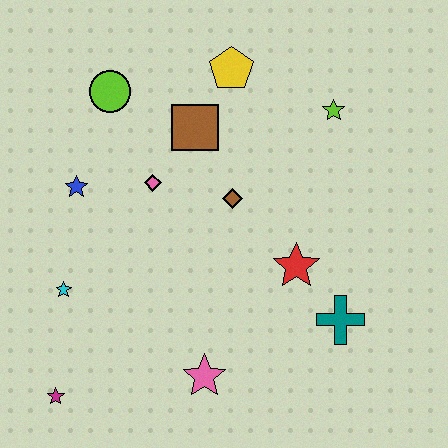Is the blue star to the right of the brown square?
No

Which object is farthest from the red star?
The magenta star is farthest from the red star.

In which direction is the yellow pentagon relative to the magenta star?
The yellow pentagon is above the magenta star.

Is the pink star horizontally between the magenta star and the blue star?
No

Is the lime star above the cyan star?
Yes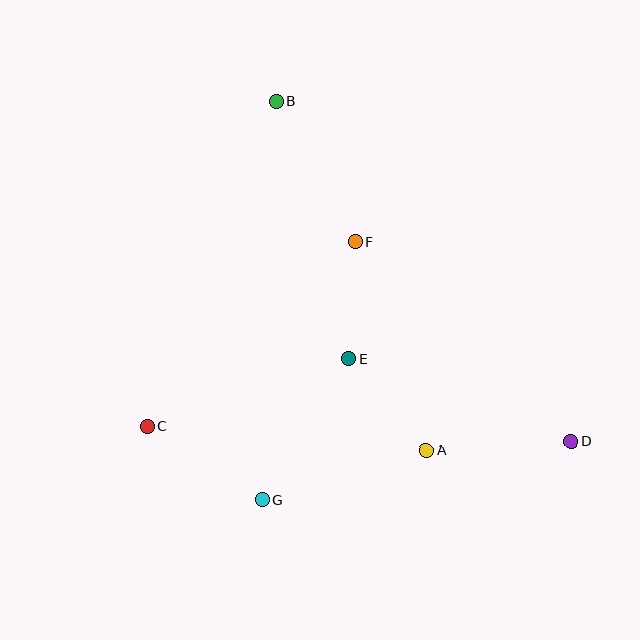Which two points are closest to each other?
Points E and F are closest to each other.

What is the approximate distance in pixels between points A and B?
The distance between A and B is approximately 379 pixels.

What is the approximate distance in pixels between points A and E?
The distance between A and E is approximately 120 pixels.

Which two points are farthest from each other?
Points B and D are farthest from each other.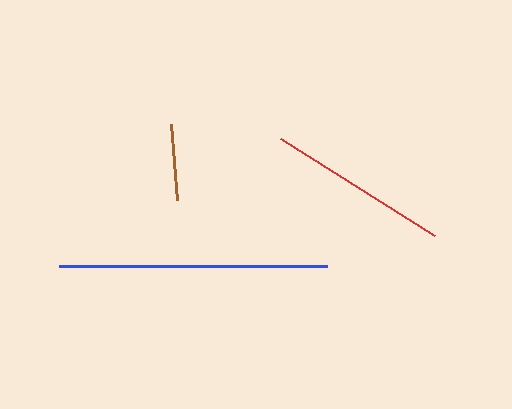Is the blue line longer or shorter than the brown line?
The blue line is longer than the brown line.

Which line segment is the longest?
The blue line is the longest at approximately 268 pixels.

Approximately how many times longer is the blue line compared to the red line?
The blue line is approximately 1.5 times the length of the red line.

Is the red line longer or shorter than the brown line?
The red line is longer than the brown line.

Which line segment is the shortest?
The brown line is the shortest at approximately 77 pixels.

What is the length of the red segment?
The red segment is approximately 182 pixels long.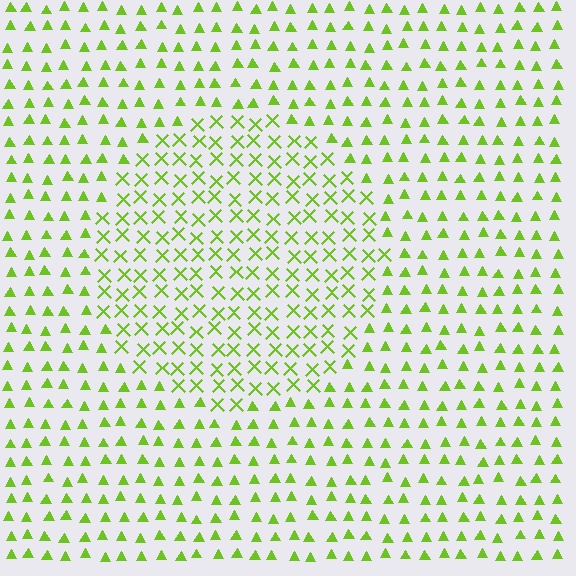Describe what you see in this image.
The image is filled with small lime elements arranged in a uniform grid. A circle-shaped region contains X marks, while the surrounding area contains triangles. The boundary is defined purely by the change in element shape.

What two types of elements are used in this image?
The image uses X marks inside the circle region and triangles outside it.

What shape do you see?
I see a circle.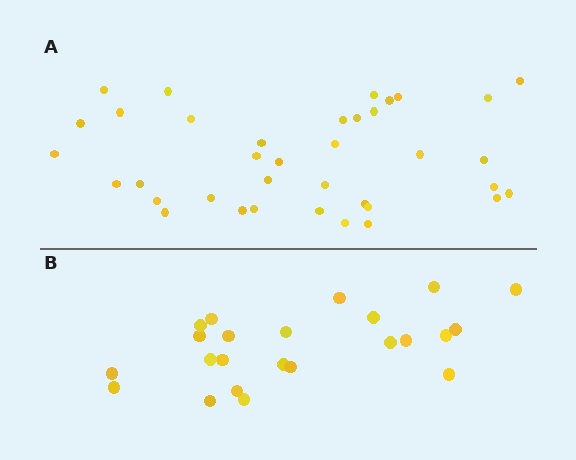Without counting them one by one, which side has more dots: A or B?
Region A (the top region) has more dots.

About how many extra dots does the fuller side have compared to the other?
Region A has approximately 15 more dots than region B.